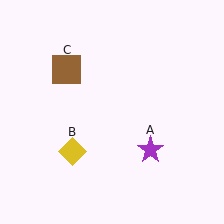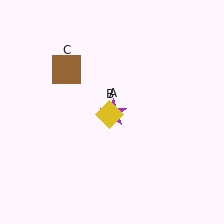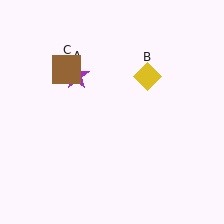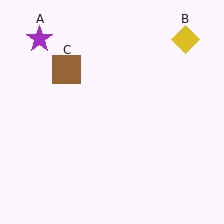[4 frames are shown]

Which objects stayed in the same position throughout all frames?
Brown square (object C) remained stationary.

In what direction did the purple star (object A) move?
The purple star (object A) moved up and to the left.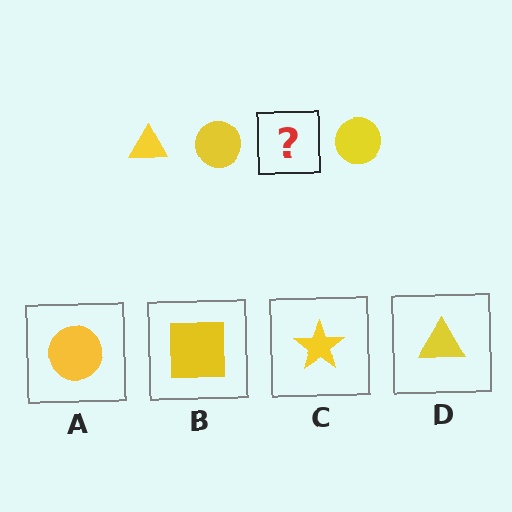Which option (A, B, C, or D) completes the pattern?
D.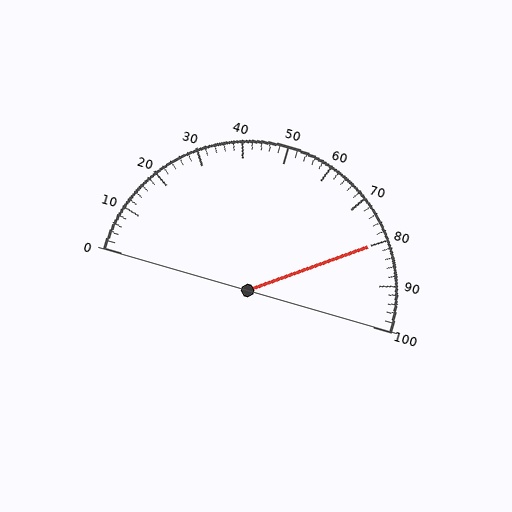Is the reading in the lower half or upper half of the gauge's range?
The reading is in the upper half of the range (0 to 100).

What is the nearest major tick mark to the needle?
The nearest major tick mark is 80.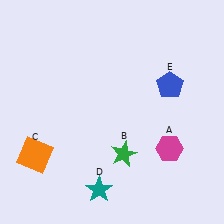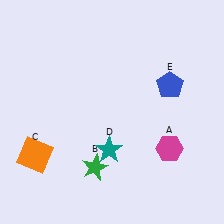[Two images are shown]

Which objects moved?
The objects that moved are: the green star (B), the teal star (D).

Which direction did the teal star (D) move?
The teal star (D) moved up.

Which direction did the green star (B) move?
The green star (B) moved left.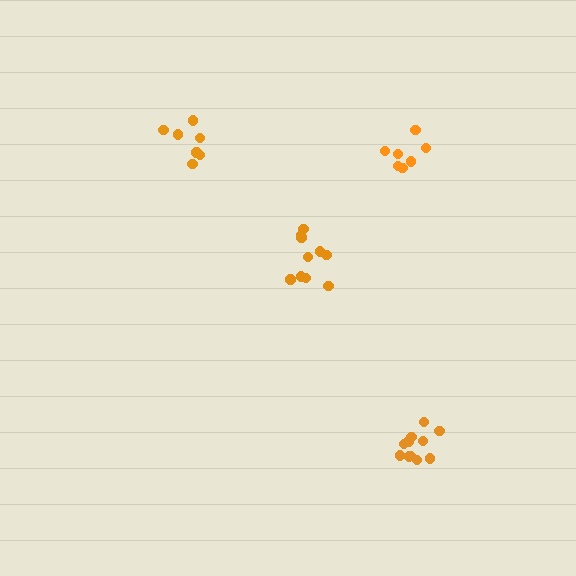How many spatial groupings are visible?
There are 4 spatial groupings.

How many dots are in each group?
Group 1: 7 dots, Group 2: 7 dots, Group 3: 11 dots, Group 4: 10 dots (35 total).